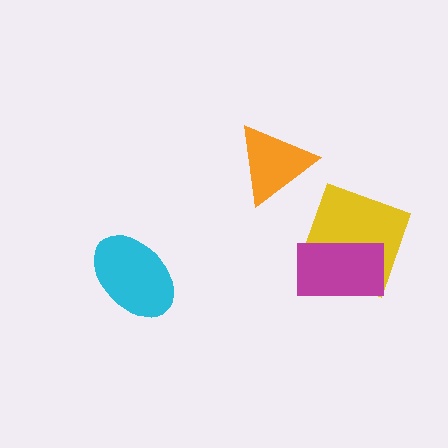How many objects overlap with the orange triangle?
0 objects overlap with the orange triangle.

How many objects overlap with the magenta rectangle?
1 object overlaps with the magenta rectangle.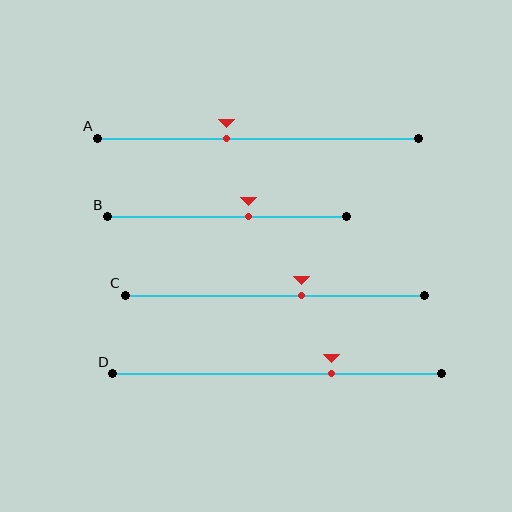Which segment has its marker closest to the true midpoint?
Segment B has its marker closest to the true midpoint.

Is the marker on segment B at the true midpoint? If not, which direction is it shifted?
No, the marker on segment B is shifted to the right by about 9% of the segment length.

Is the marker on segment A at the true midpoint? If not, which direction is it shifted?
No, the marker on segment A is shifted to the left by about 10% of the segment length.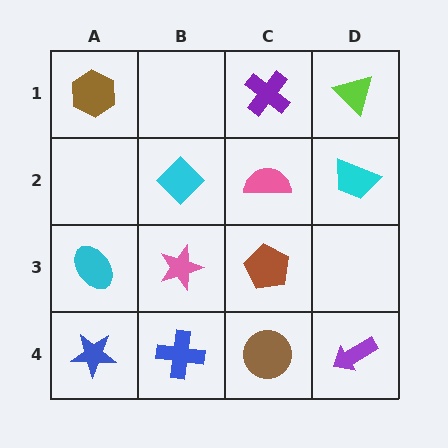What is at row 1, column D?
A lime triangle.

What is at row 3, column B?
A pink star.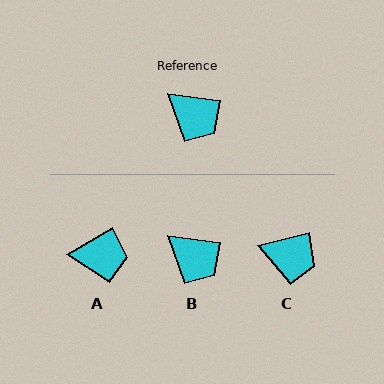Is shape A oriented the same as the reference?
No, it is off by about 37 degrees.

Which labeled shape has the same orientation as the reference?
B.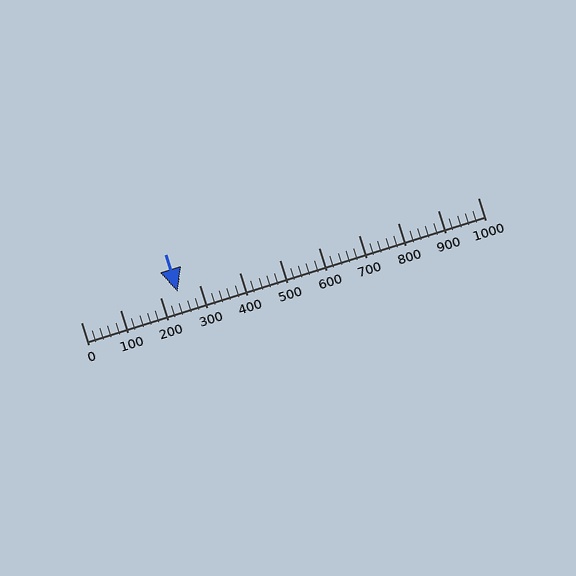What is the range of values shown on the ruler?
The ruler shows values from 0 to 1000.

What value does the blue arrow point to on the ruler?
The blue arrow points to approximately 244.